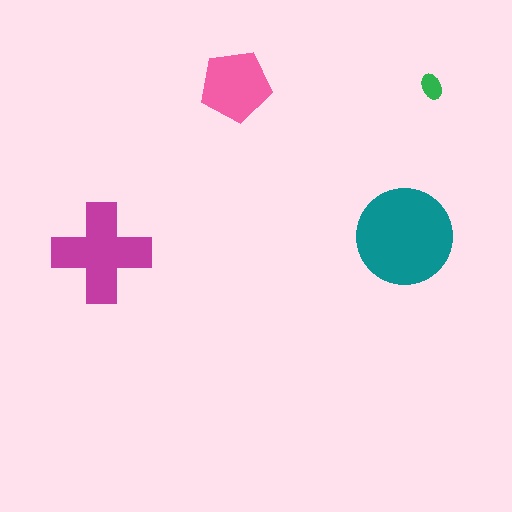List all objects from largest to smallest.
The teal circle, the magenta cross, the pink pentagon, the green ellipse.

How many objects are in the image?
There are 4 objects in the image.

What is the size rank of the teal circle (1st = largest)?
1st.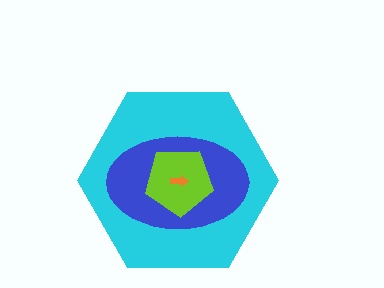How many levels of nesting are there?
4.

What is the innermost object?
The orange arrow.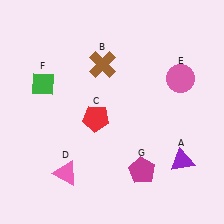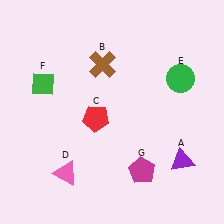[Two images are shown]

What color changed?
The circle (E) changed from pink in Image 1 to green in Image 2.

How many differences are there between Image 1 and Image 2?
There is 1 difference between the two images.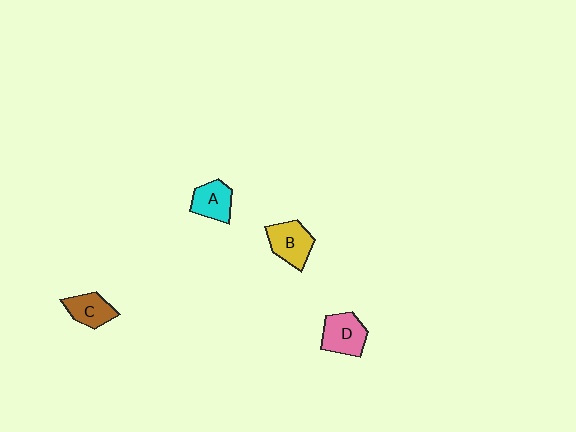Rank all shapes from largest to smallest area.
From largest to smallest: B (yellow), D (pink), A (cyan), C (brown).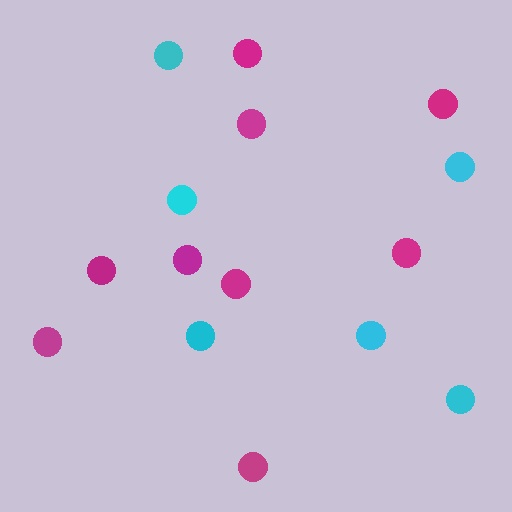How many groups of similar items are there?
There are 2 groups: one group of cyan circles (6) and one group of magenta circles (9).